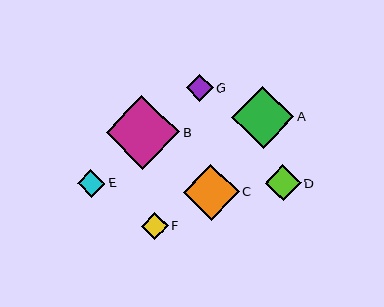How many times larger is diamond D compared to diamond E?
Diamond D is approximately 1.3 times the size of diamond E.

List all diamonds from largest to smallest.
From largest to smallest: B, A, C, D, E, F, G.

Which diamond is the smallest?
Diamond G is the smallest with a size of approximately 27 pixels.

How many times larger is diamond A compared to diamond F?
Diamond A is approximately 2.3 times the size of diamond F.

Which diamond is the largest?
Diamond B is the largest with a size of approximately 74 pixels.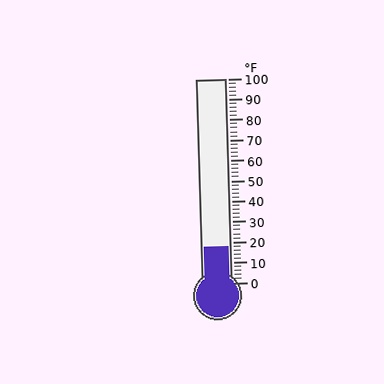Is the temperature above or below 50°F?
The temperature is below 50°F.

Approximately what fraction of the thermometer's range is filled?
The thermometer is filled to approximately 20% of its range.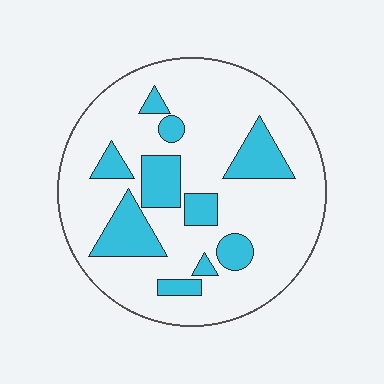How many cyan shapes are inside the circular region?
10.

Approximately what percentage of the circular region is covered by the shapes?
Approximately 20%.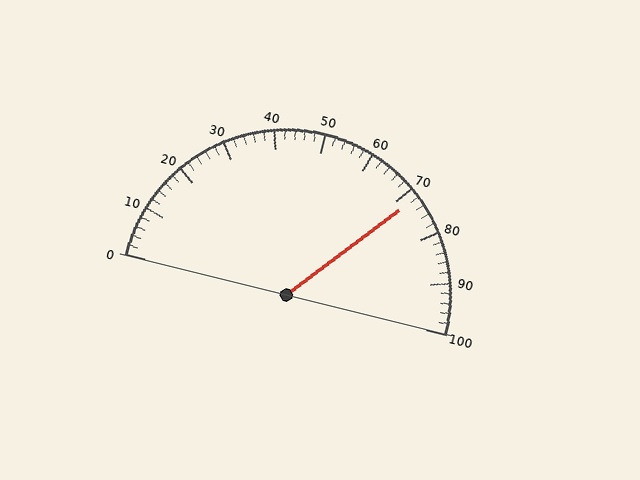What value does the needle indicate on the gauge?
The needle indicates approximately 72.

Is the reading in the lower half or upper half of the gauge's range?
The reading is in the upper half of the range (0 to 100).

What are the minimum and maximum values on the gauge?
The gauge ranges from 0 to 100.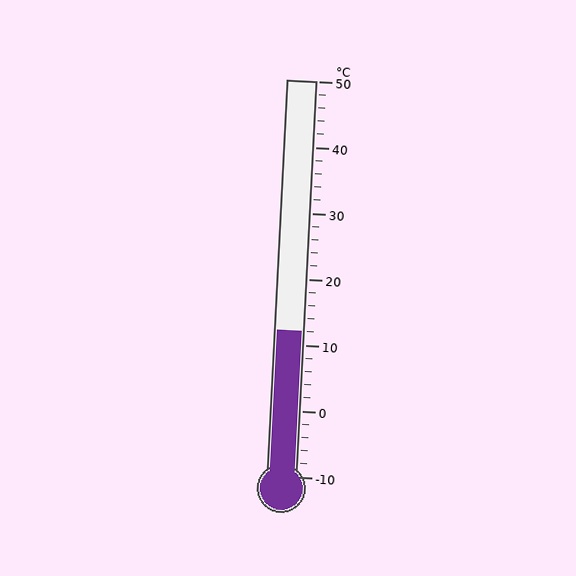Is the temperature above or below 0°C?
The temperature is above 0°C.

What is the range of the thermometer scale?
The thermometer scale ranges from -10°C to 50°C.